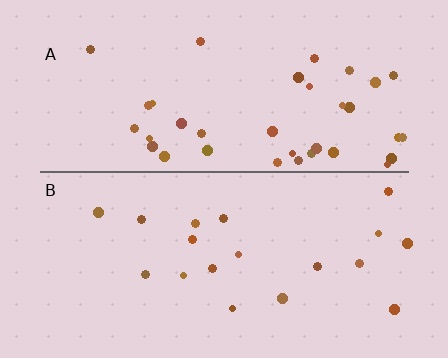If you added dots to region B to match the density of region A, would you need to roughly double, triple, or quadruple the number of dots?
Approximately double.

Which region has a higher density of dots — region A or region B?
A (the top).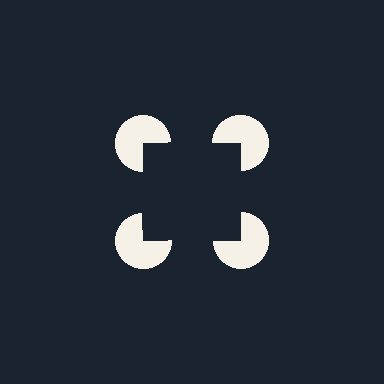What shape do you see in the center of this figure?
An illusory square — its edges are inferred from the aligned wedge cuts in the pac-man discs, not physically drawn.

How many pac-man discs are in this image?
There are 4 — one at each vertex of the illusory square.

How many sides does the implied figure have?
4 sides.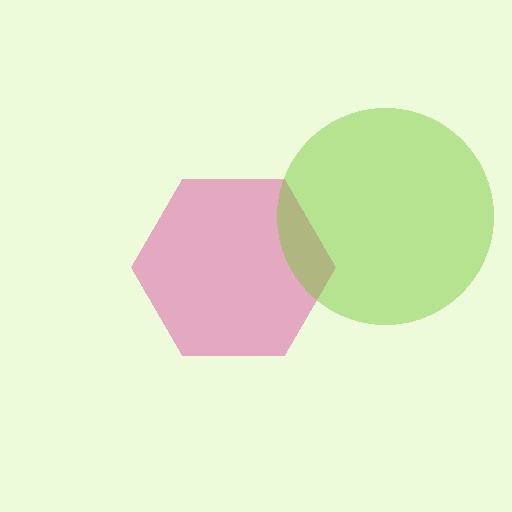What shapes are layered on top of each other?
The layered shapes are: a pink hexagon, a lime circle.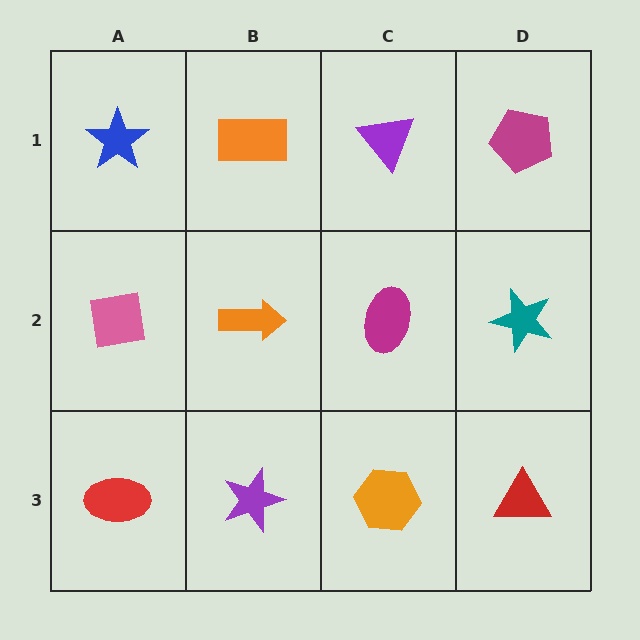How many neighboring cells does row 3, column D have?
2.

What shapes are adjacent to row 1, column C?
A magenta ellipse (row 2, column C), an orange rectangle (row 1, column B), a magenta pentagon (row 1, column D).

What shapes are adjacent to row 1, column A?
A pink square (row 2, column A), an orange rectangle (row 1, column B).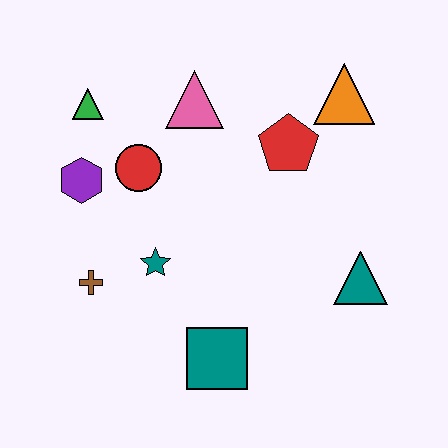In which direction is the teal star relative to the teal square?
The teal star is above the teal square.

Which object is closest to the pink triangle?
The red circle is closest to the pink triangle.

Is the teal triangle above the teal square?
Yes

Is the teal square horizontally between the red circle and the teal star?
No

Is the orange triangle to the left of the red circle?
No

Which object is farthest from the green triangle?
The teal triangle is farthest from the green triangle.